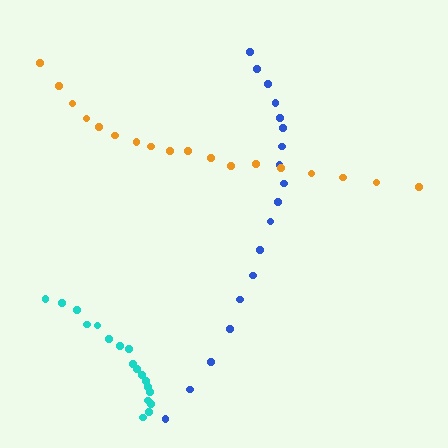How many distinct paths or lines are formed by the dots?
There are 3 distinct paths.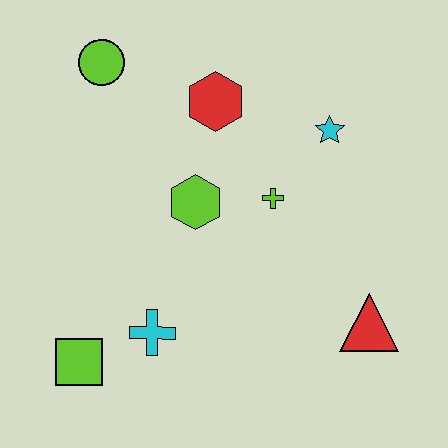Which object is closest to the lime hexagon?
The lime cross is closest to the lime hexagon.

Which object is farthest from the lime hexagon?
The red triangle is farthest from the lime hexagon.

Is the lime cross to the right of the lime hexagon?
Yes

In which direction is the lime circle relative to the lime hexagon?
The lime circle is above the lime hexagon.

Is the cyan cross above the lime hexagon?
No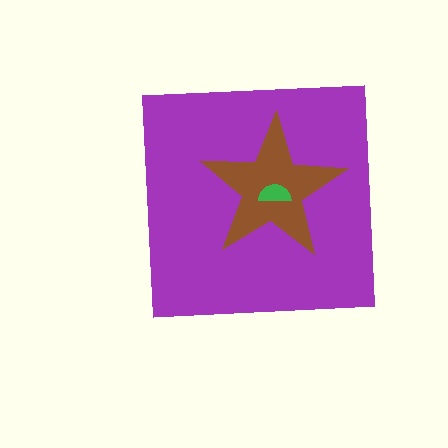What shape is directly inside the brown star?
The green semicircle.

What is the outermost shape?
The purple square.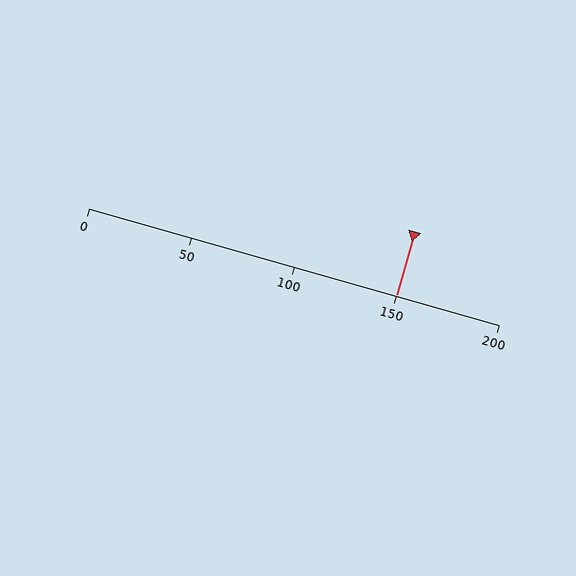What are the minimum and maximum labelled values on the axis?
The axis runs from 0 to 200.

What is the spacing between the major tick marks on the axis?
The major ticks are spaced 50 apart.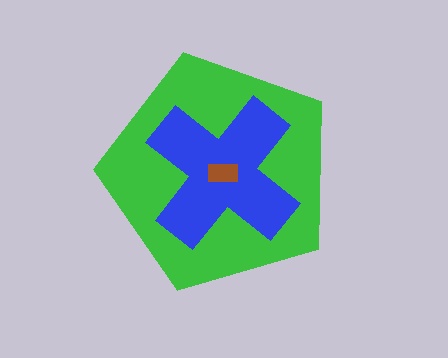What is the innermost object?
The brown rectangle.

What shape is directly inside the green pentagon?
The blue cross.